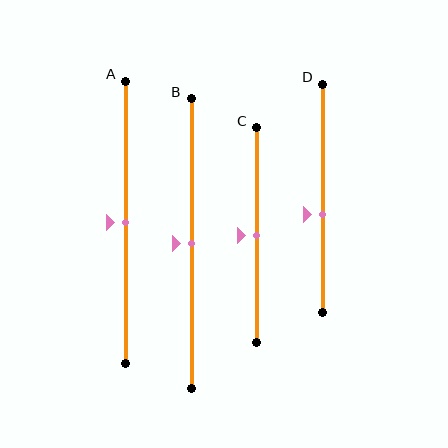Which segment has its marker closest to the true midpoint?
Segment A has its marker closest to the true midpoint.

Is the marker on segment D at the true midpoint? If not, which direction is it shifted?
No, the marker on segment D is shifted downward by about 7% of the segment length.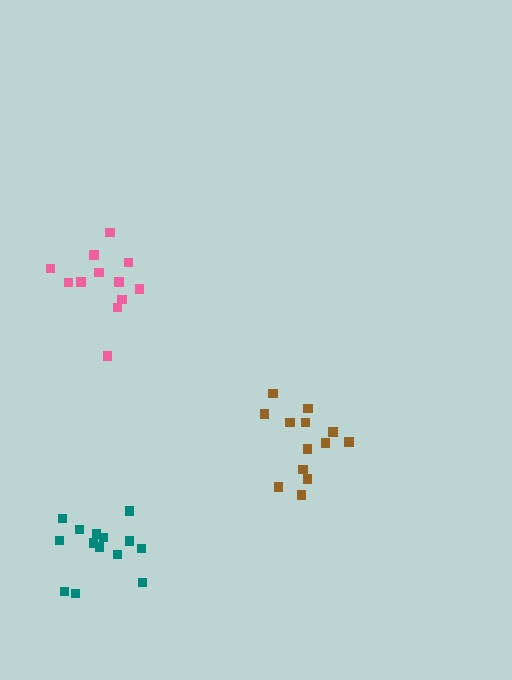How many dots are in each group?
Group 1: 12 dots, Group 2: 14 dots, Group 3: 13 dots (39 total).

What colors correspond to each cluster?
The clusters are colored: pink, teal, brown.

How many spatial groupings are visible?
There are 3 spatial groupings.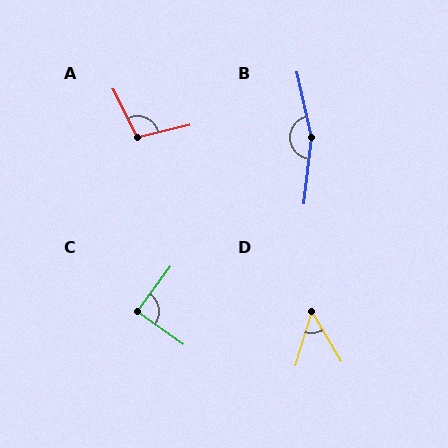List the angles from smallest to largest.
D (48°), C (90°), A (104°), B (161°).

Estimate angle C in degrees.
Approximately 90 degrees.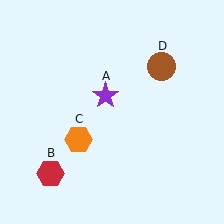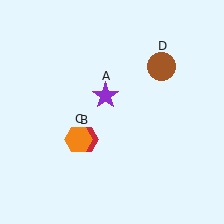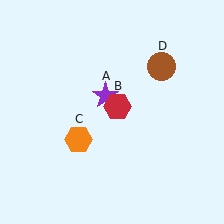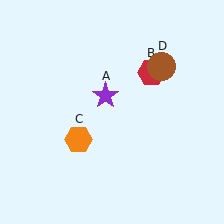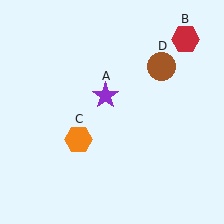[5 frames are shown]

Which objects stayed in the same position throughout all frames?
Purple star (object A) and orange hexagon (object C) and brown circle (object D) remained stationary.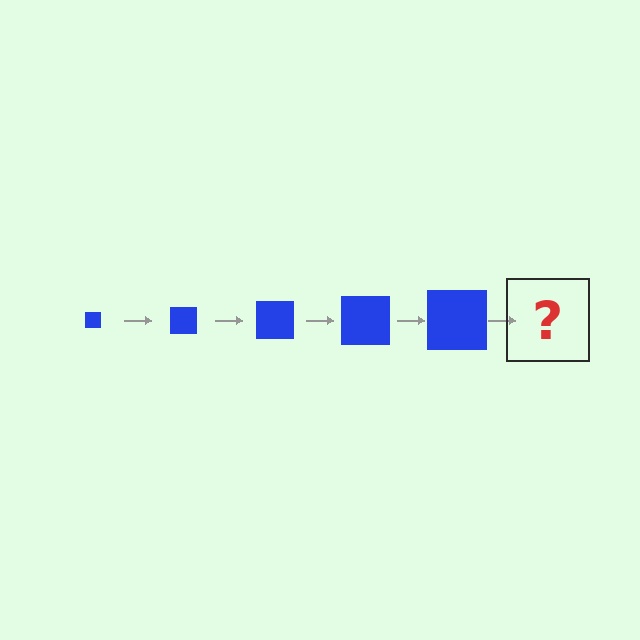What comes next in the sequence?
The next element should be a blue square, larger than the previous one.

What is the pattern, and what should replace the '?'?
The pattern is that the square gets progressively larger each step. The '?' should be a blue square, larger than the previous one.